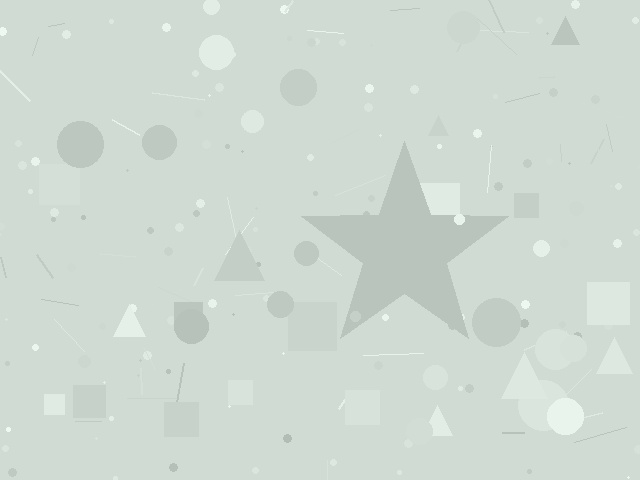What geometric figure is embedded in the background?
A star is embedded in the background.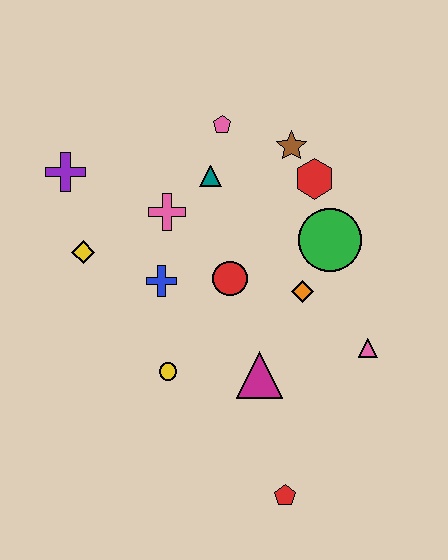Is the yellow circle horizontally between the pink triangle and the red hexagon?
No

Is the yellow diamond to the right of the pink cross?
No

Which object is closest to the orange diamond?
The green circle is closest to the orange diamond.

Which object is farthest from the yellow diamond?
The red pentagon is farthest from the yellow diamond.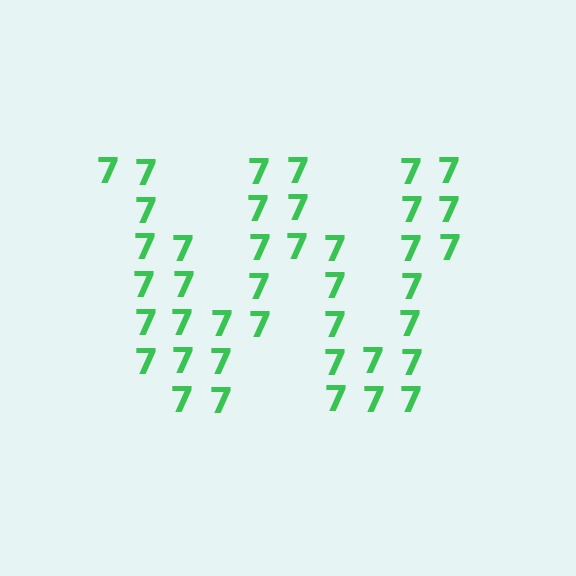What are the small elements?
The small elements are digit 7's.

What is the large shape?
The large shape is the letter W.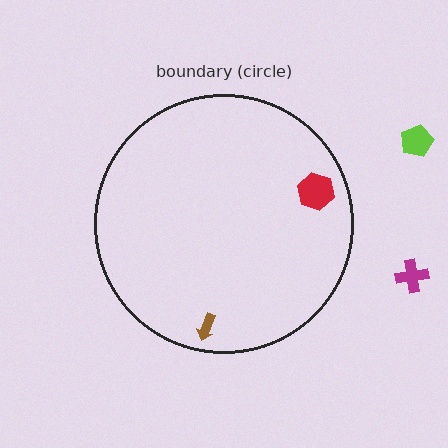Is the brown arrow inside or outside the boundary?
Inside.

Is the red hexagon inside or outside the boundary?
Inside.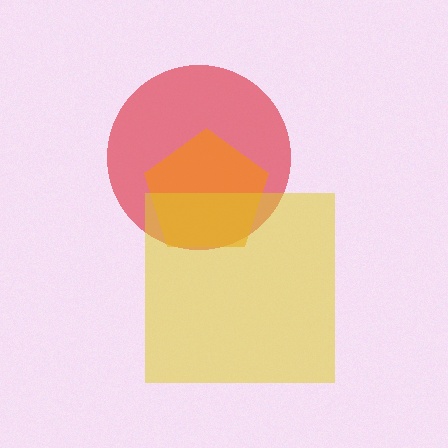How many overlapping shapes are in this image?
There are 3 overlapping shapes in the image.